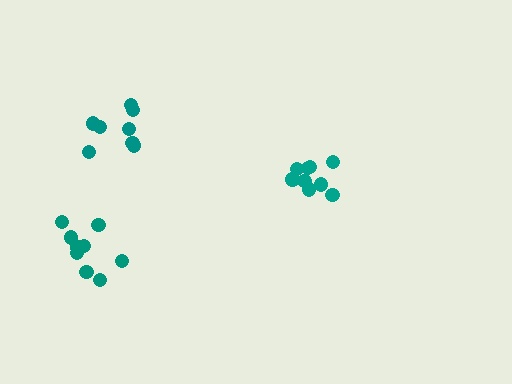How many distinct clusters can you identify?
There are 3 distinct clusters.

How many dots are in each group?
Group 1: 9 dots, Group 2: 9 dots, Group 3: 8 dots (26 total).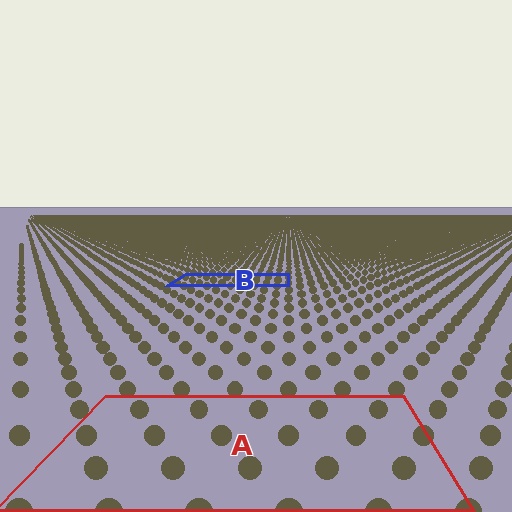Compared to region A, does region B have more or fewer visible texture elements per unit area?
Region B has more texture elements per unit area — they are packed more densely because it is farther away.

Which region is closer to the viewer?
Region A is closer. The texture elements there are larger and more spread out.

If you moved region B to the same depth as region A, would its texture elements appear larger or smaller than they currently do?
They would appear larger. At a closer depth, the same texture elements are projected at a bigger on-screen size.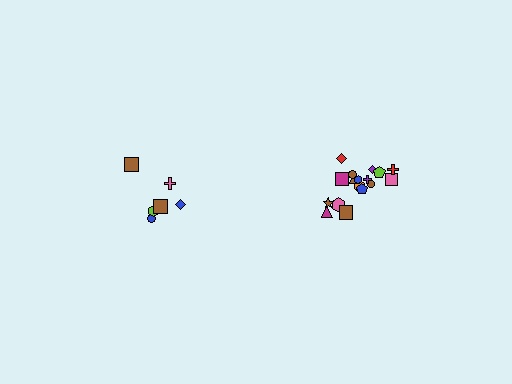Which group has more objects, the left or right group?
The right group.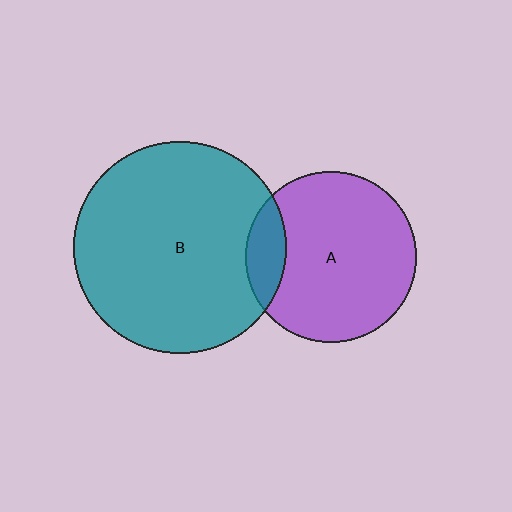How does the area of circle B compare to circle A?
Approximately 1.5 times.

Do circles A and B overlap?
Yes.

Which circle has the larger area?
Circle B (teal).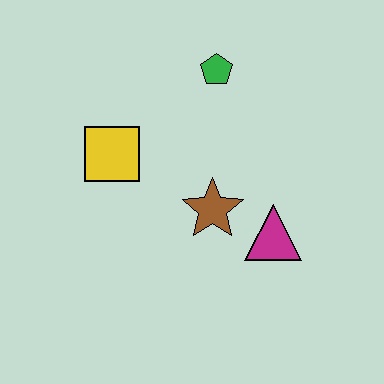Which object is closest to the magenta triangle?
The brown star is closest to the magenta triangle.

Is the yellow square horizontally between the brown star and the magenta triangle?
No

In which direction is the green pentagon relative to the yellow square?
The green pentagon is to the right of the yellow square.